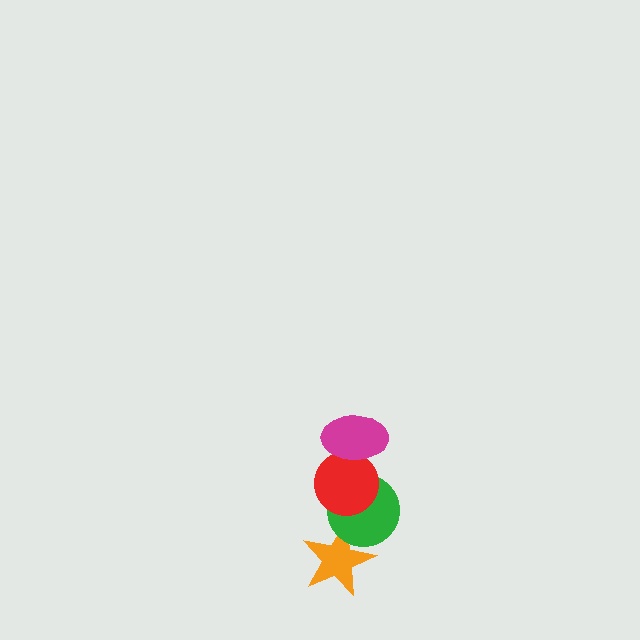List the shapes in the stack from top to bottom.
From top to bottom: the magenta ellipse, the red circle, the green circle, the orange star.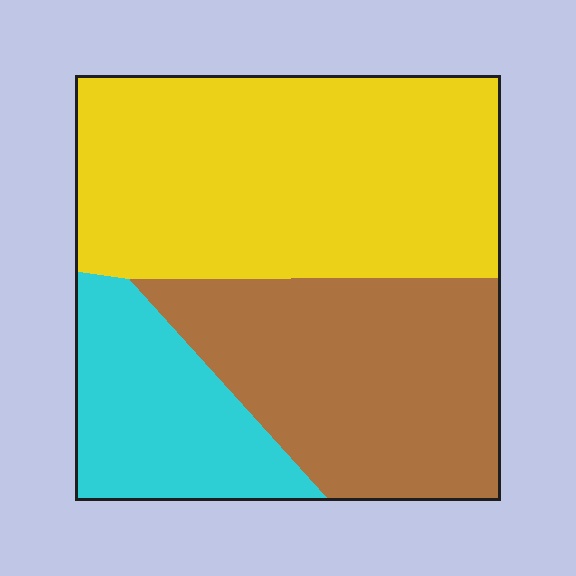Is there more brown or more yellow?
Yellow.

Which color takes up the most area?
Yellow, at roughly 50%.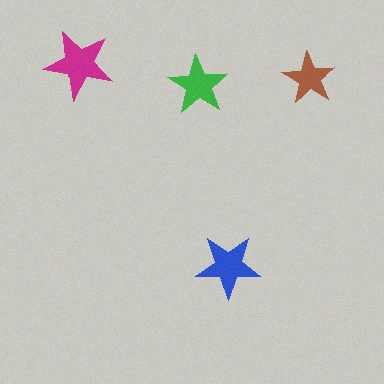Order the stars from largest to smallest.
the magenta one, the blue one, the green one, the brown one.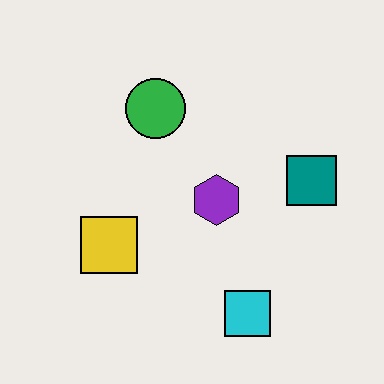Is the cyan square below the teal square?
Yes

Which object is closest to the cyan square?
The purple hexagon is closest to the cyan square.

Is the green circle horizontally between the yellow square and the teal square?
Yes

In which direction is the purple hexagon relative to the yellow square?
The purple hexagon is to the right of the yellow square.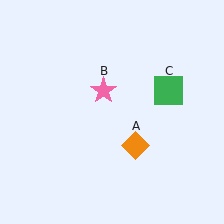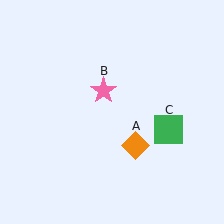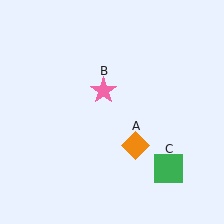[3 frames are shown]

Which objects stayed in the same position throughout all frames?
Orange diamond (object A) and pink star (object B) remained stationary.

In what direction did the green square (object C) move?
The green square (object C) moved down.